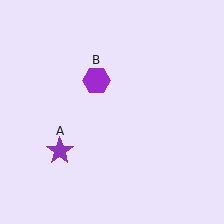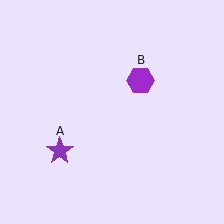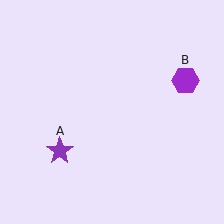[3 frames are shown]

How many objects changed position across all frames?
1 object changed position: purple hexagon (object B).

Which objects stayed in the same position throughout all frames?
Purple star (object A) remained stationary.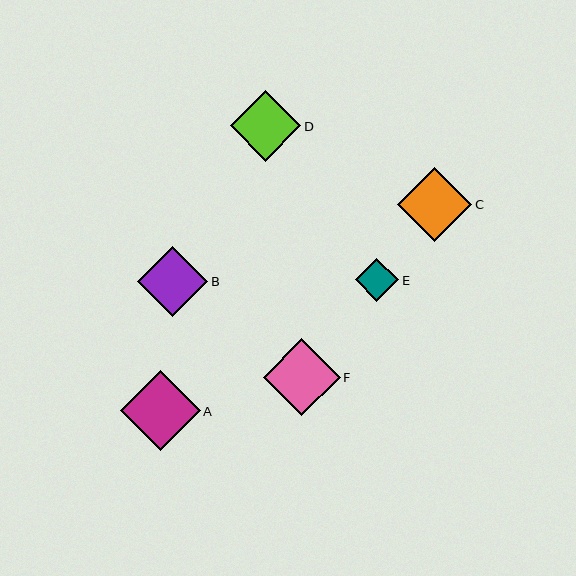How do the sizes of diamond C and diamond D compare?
Diamond C and diamond D are approximately the same size.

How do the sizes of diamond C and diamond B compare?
Diamond C and diamond B are approximately the same size.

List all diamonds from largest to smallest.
From largest to smallest: A, F, C, D, B, E.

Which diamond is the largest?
Diamond A is the largest with a size of approximately 80 pixels.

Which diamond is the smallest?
Diamond E is the smallest with a size of approximately 44 pixels.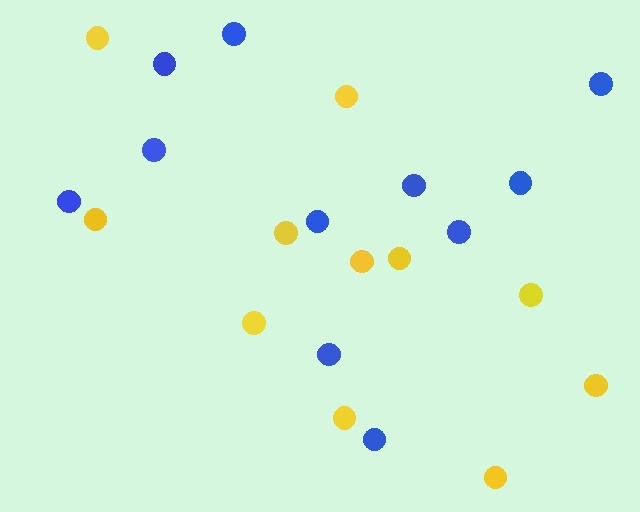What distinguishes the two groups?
There are 2 groups: one group of blue circles (11) and one group of yellow circles (11).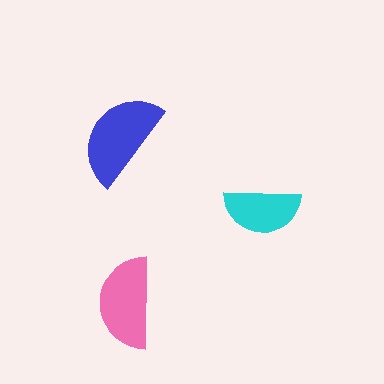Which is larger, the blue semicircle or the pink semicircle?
The blue one.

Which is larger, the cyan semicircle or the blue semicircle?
The blue one.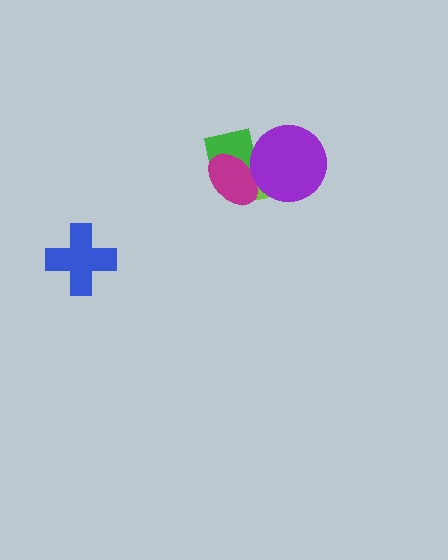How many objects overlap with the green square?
3 objects overlap with the green square.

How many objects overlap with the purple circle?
3 objects overlap with the purple circle.